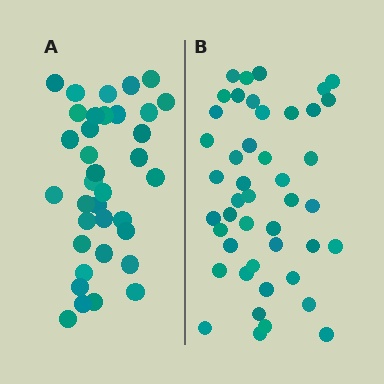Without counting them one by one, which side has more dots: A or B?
Region B (the right region) has more dots.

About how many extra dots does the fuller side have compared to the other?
Region B has roughly 8 or so more dots than region A.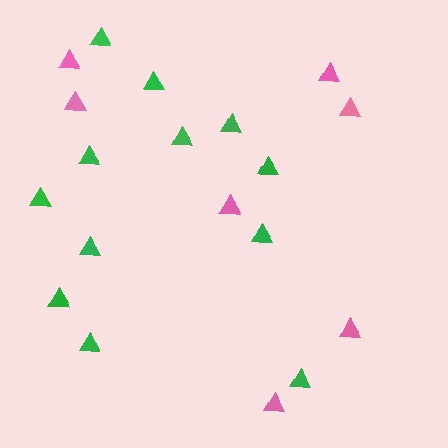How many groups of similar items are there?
There are 2 groups: one group of pink triangles (7) and one group of green triangles (12).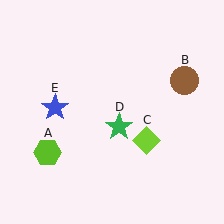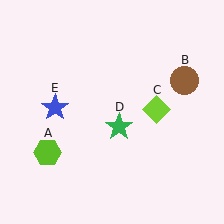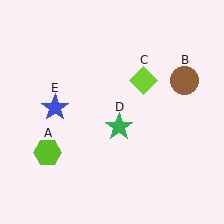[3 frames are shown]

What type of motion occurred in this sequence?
The lime diamond (object C) rotated counterclockwise around the center of the scene.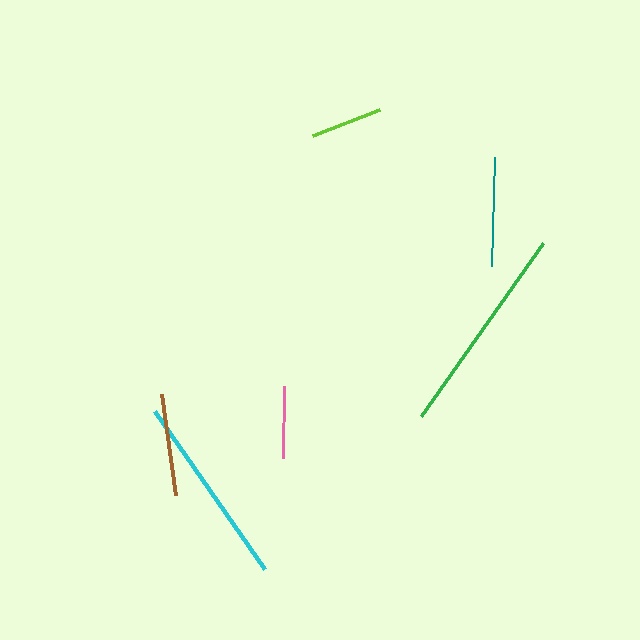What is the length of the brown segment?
The brown segment is approximately 102 pixels long.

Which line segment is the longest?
The green line is the longest at approximately 212 pixels.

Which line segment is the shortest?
The lime line is the shortest at approximately 72 pixels.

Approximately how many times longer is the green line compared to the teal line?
The green line is approximately 1.9 times the length of the teal line.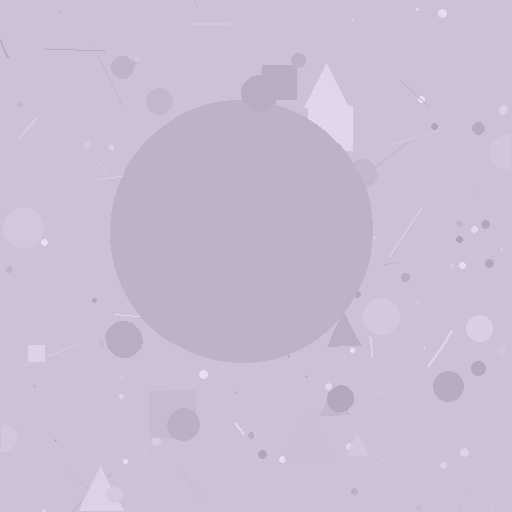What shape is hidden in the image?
A circle is hidden in the image.